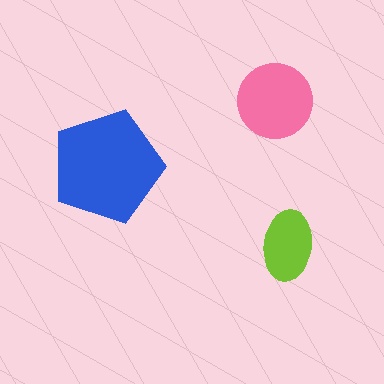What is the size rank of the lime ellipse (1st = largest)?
3rd.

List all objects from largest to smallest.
The blue pentagon, the pink circle, the lime ellipse.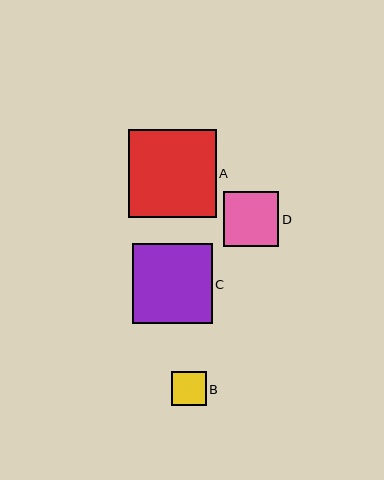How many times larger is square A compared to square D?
Square A is approximately 1.6 times the size of square D.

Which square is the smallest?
Square B is the smallest with a size of approximately 34 pixels.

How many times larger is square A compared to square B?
Square A is approximately 2.6 times the size of square B.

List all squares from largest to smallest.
From largest to smallest: A, C, D, B.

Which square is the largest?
Square A is the largest with a size of approximately 88 pixels.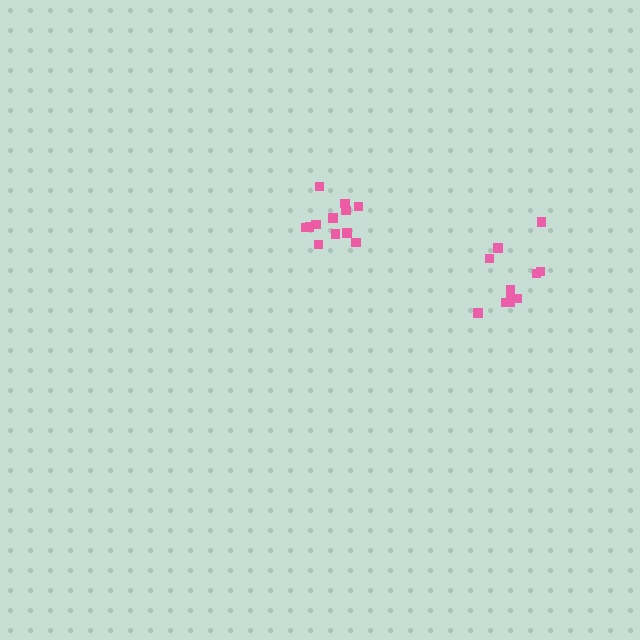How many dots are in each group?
Group 1: 11 dots, Group 2: 12 dots (23 total).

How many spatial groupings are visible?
There are 2 spatial groupings.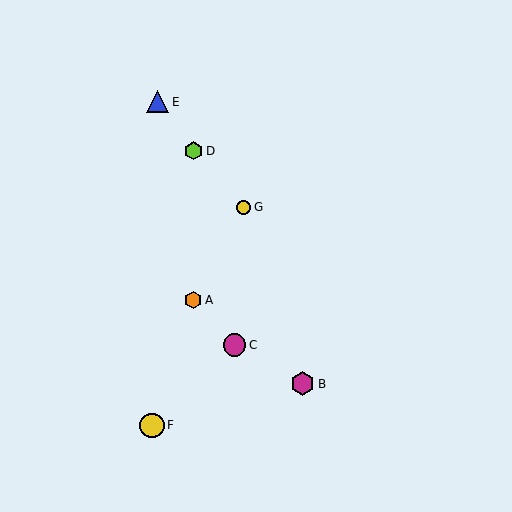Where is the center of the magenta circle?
The center of the magenta circle is at (234, 345).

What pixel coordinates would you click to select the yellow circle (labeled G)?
Click at (243, 207) to select the yellow circle G.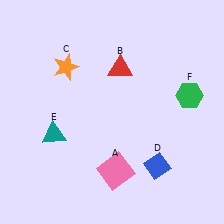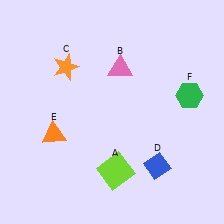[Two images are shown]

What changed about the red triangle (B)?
In Image 1, B is red. In Image 2, it changed to pink.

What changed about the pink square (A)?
In Image 1, A is pink. In Image 2, it changed to lime.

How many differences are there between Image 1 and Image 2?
There are 3 differences between the two images.